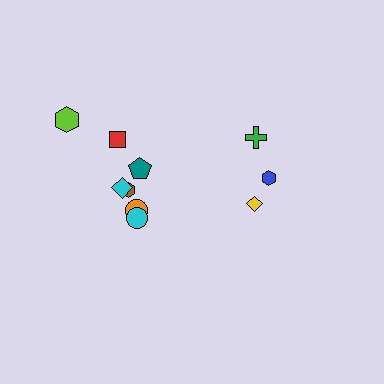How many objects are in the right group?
There are 3 objects.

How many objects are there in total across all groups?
There are 10 objects.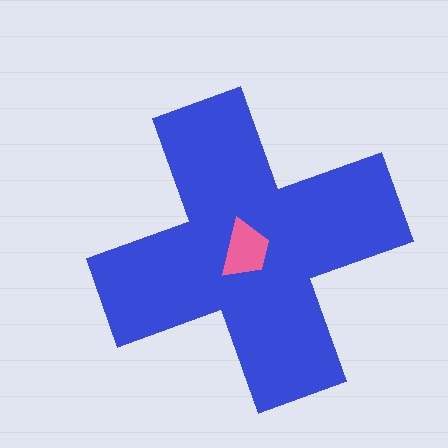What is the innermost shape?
The pink trapezoid.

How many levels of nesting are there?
2.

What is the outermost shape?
The blue cross.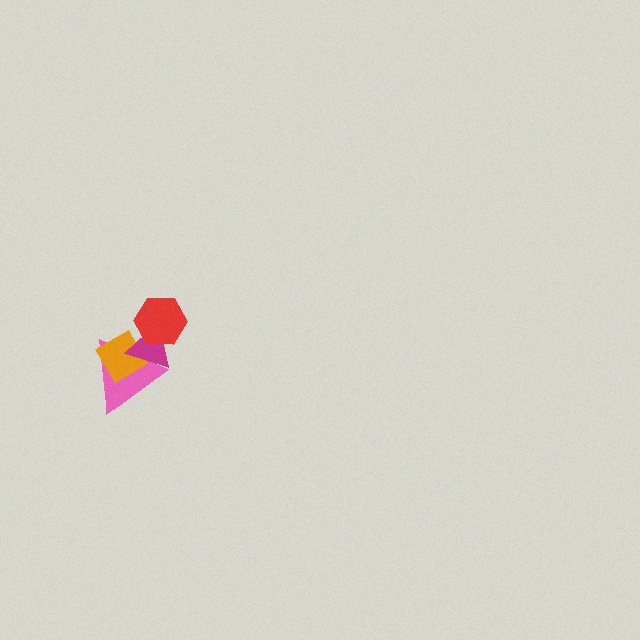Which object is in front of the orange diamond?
The magenta triangle is in front of the orange diamond.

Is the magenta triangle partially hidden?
Yes, it is partially covered by another shape.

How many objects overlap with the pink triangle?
2 objects overlap with the pink triangle.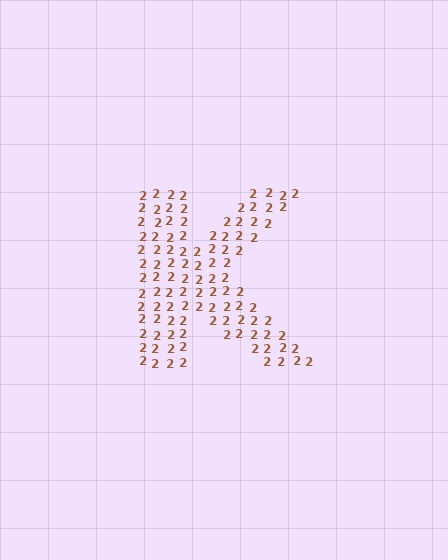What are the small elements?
The small elements are digit 2's.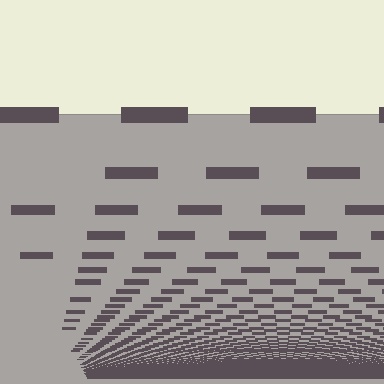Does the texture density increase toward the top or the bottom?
Density increases toward the bottom.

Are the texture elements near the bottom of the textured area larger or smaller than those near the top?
Smaller. The gradient is inverted — elements near the bottom are smaller and denser.